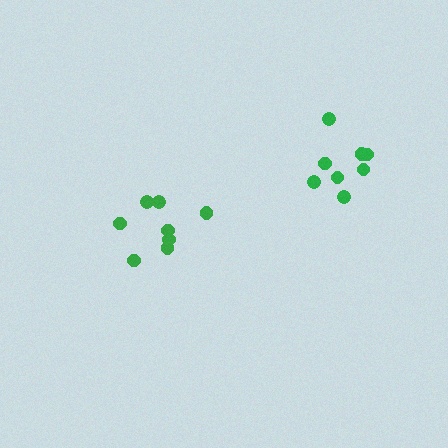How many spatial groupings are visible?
There are 2 spatial groupings.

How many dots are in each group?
Group 1: 8 dots, Group 2: 8 dots (16 total).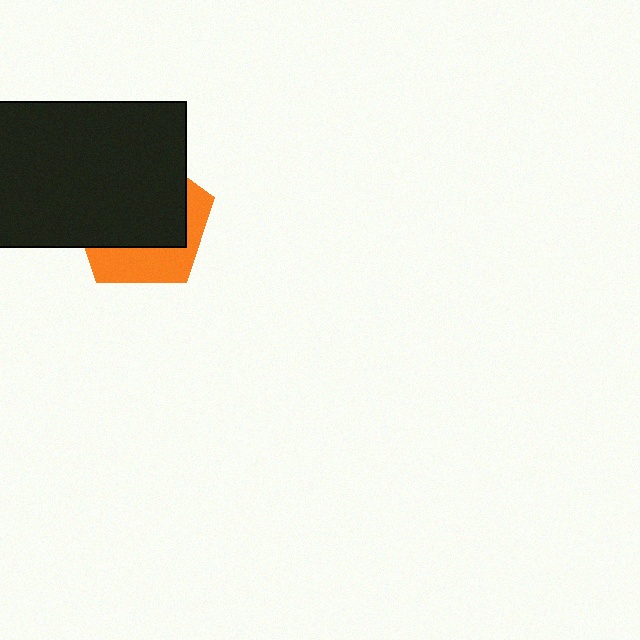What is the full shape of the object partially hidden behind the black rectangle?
The partially hidden object is an orange pentagon.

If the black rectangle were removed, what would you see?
You would see the complete orange pentagon.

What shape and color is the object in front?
The object in front is a black rectangle.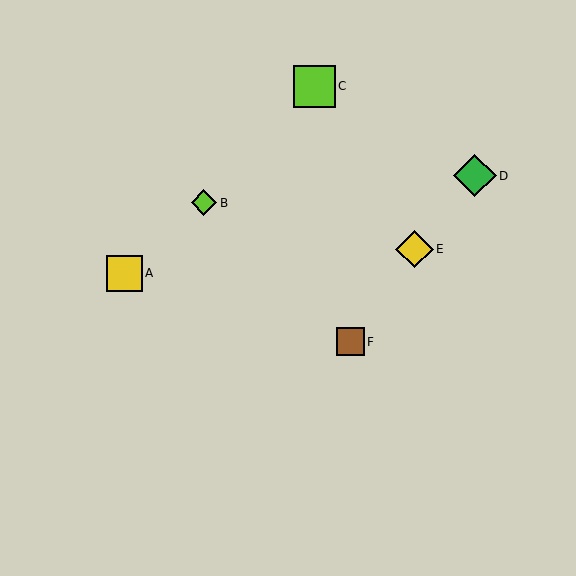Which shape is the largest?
The green diamond (labeled D) is the largest.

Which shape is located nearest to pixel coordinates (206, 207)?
The lime diamond (labeled B) at (204, 203) is nearest to that location.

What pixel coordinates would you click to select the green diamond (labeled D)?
Click at (475, 176) to select the green diamond D.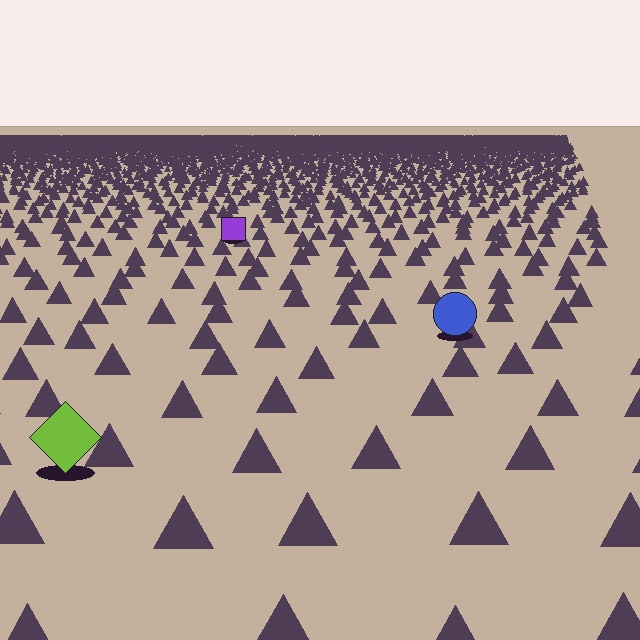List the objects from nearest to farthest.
From nearest to farthest: the lime diamond, the blue circle, the purple square.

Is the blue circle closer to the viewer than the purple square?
Yes. The blue circle is closer — you can tell from the texture gradient: the ground texture is coarser near it.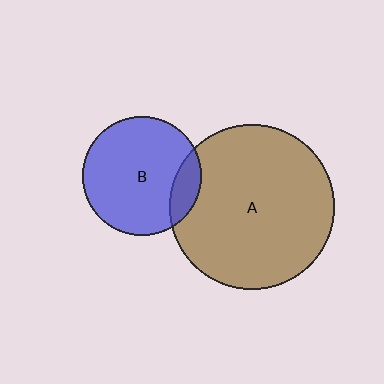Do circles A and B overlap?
Yes.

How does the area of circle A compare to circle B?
Approximately 1.9 times.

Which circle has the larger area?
Circle A (brown).